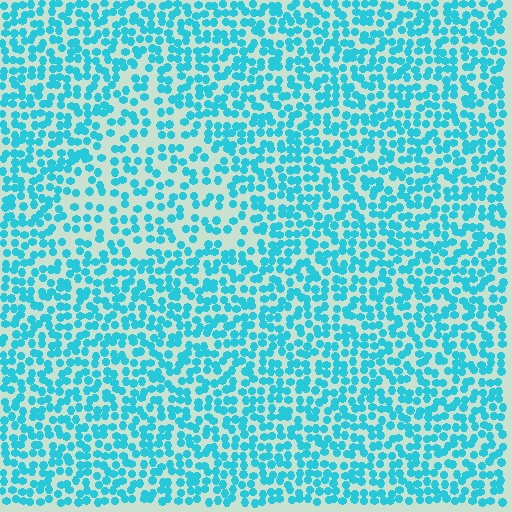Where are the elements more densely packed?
The elements are more densely packed outside the triangle boundary.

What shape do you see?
I see a triangle.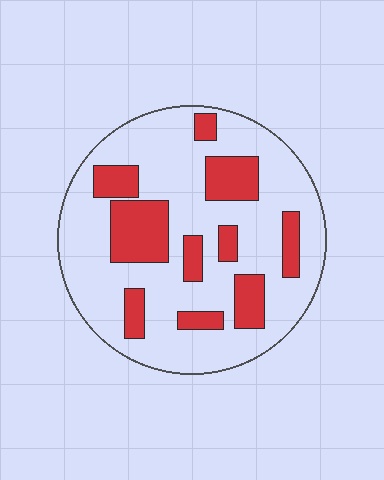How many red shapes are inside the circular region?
10.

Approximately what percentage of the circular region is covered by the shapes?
Approximately 25%.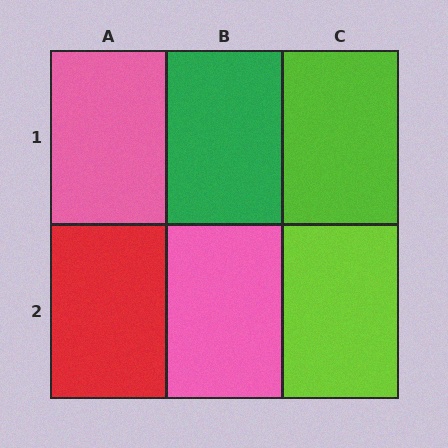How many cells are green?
1 cell is green.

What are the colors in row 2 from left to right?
Red, pink, lime.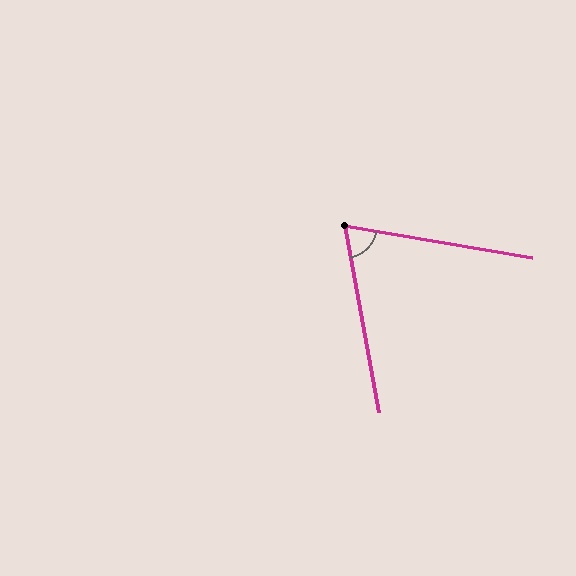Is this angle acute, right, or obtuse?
It is acute.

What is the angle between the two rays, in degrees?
Approximately 70 degrees.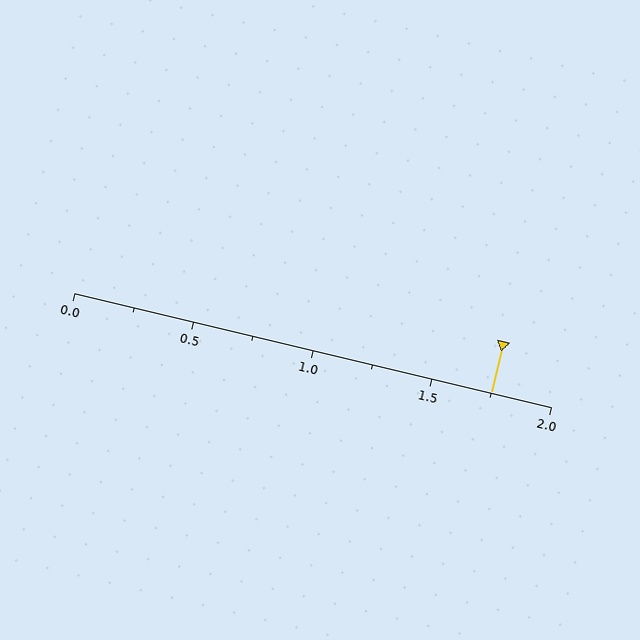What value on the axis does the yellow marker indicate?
The marker indicates approximately 1.75.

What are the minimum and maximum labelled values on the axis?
The axis runs from 0.0 to 2.0.